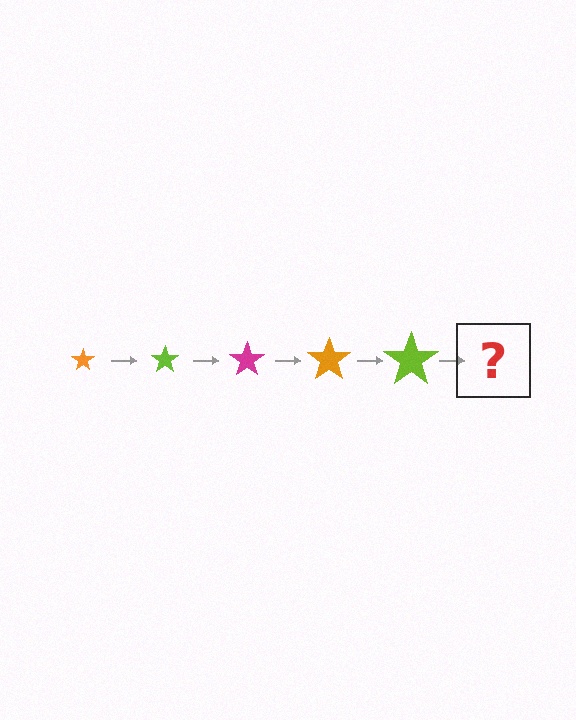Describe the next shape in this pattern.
It should be a magenta star, larger than the previous one.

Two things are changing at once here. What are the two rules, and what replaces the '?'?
The two rules are that the star grows larger each step and the color cycles through orange, lime, and magenta. The '?' should be a magenta star, larger than the previous one.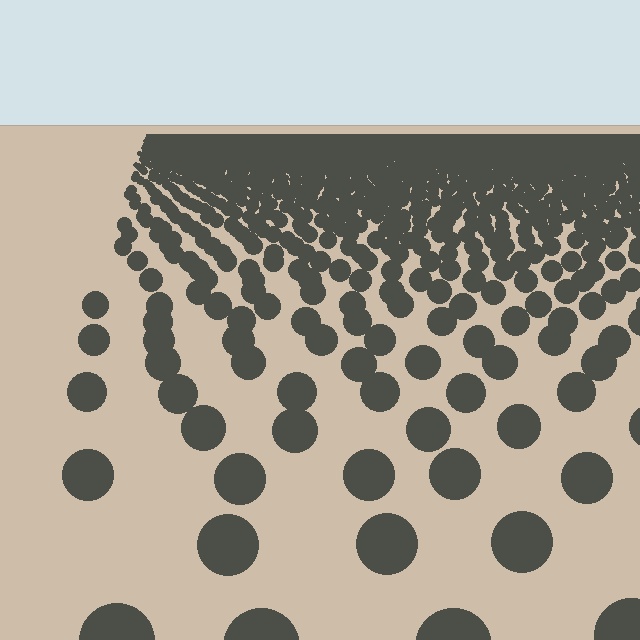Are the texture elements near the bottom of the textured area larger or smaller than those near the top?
Larger. Near the bottom, elements are closer to the viewer and appear at a bigger on-screen size.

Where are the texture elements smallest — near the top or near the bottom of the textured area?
Near the top.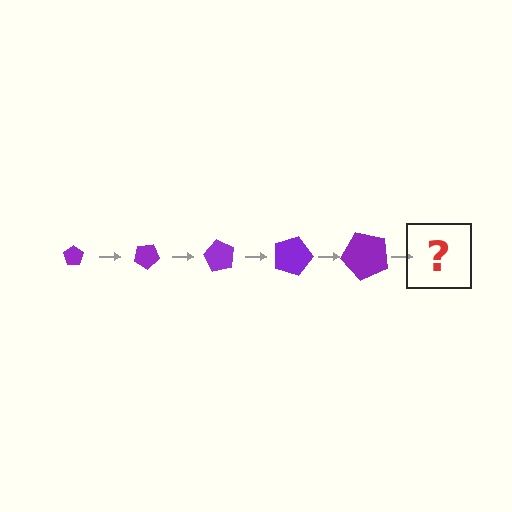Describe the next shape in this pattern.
It should be a pentagon, larger than the previous one and rotated 150 degrees from the start.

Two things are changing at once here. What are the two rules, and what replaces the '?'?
The two rules are that the pentagon grows larger each step and it rotates 30 degrees each step. The '?' should be a pentagon, larger than the previous one and rotated 150 degrees from the start.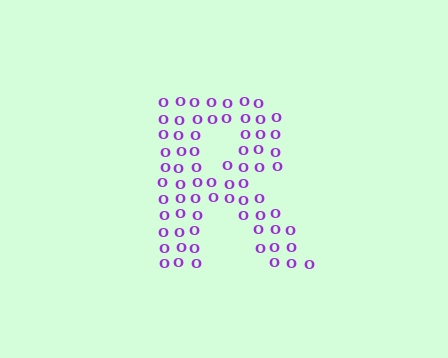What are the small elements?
The small elements are letter O's.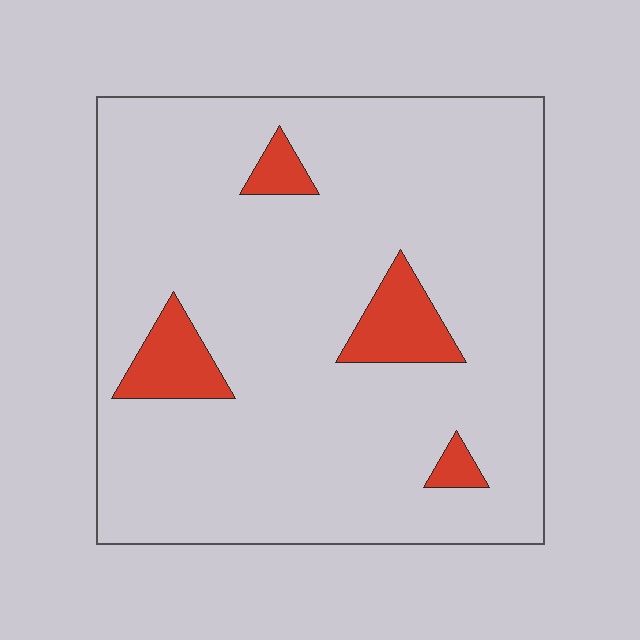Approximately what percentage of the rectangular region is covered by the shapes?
Approximately 10%.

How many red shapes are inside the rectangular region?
4.